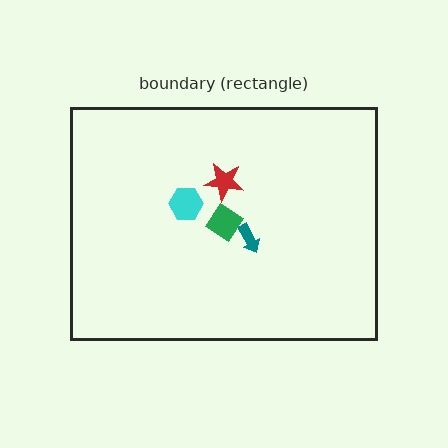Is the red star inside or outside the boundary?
Inside.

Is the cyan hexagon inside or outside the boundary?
Inside.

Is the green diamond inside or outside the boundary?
Inside.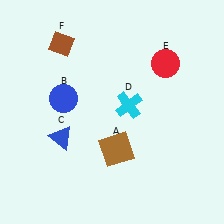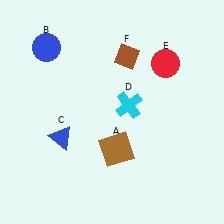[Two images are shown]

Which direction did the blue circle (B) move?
The blue circle (B) moved up.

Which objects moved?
The objects that moved are: the blue circle (B), the brown diamond (F).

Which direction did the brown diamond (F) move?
The brown diamond (F) moved right.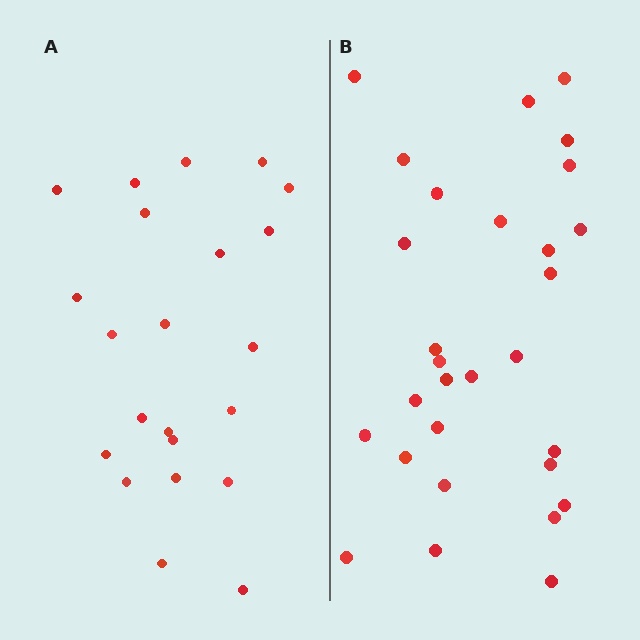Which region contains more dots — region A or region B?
Region B (the right region) has more dots.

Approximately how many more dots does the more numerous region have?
Region B has roughly 8 or so more dots than region A.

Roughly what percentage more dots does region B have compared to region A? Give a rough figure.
About 30% more.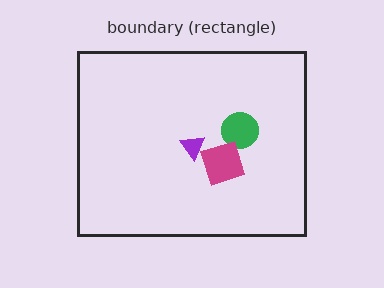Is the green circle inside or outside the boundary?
Inside.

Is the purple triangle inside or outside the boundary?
Inside.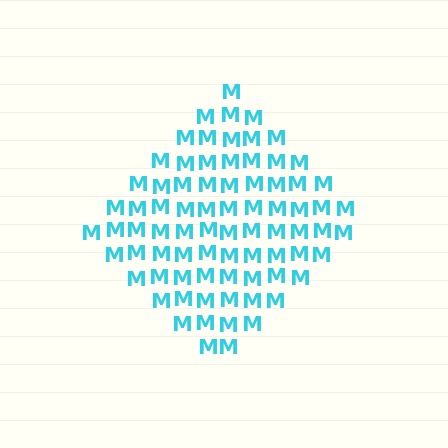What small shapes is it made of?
It is made of small letter M's.